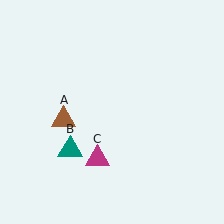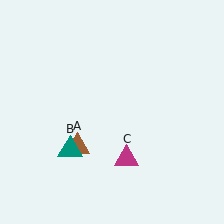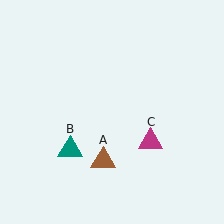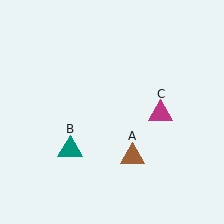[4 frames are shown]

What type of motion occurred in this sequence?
The brown triangle (object A), magenta triangle (object C) rotated counterclockwise around the center of the scene.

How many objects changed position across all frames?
2 objects changed position: brown triangle (object A), magenta triangle (object C).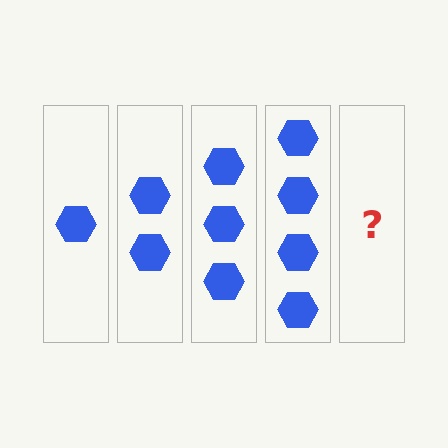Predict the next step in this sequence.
The next step is 5 hexagons.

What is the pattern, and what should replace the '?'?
The pattern is that each step adds one more hexagon. The '?' should be 5 hexagons.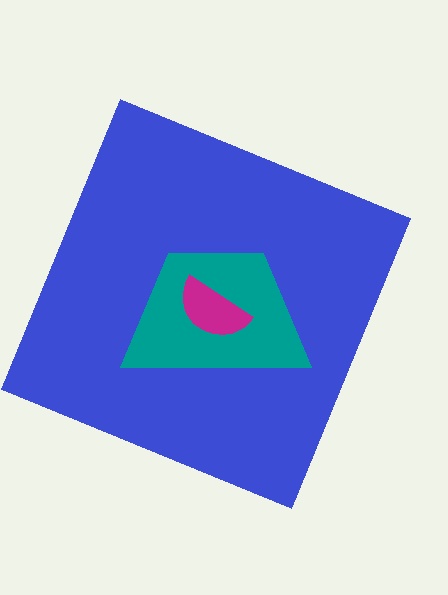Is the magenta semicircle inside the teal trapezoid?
Yes.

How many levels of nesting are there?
3.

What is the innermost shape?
The magenta semicircle.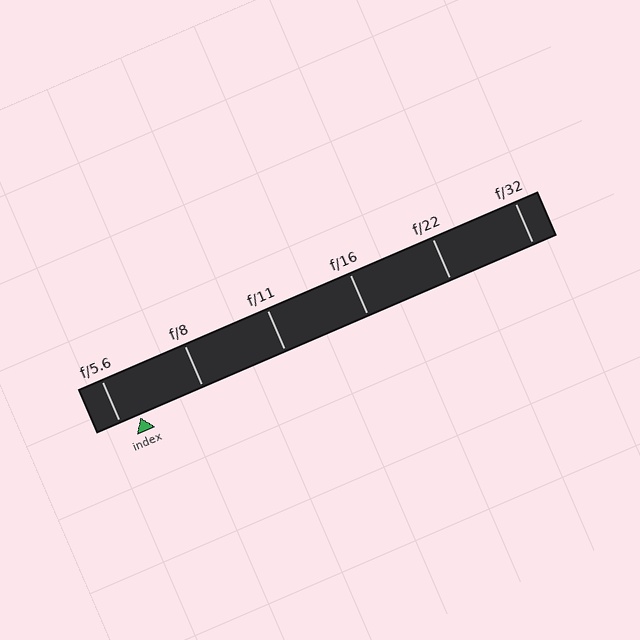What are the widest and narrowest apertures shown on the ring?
The widest aperture shown is f/5.6 and the narrowest is f/32.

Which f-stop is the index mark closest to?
The index mark is closest to f/5.6.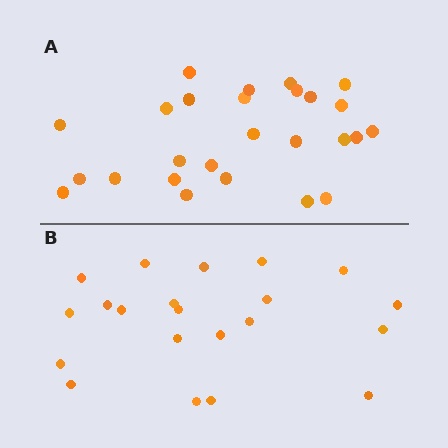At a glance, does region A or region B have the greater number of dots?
Region A (the top region) has more dots.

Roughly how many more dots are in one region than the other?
Region A has about 5 more dots than region B.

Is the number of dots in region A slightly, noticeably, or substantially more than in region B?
Region A has only slightly more — the two regions are fairly close. The ratio is roughly 1.2 to 1.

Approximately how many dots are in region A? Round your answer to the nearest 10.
About 30 dots. (The exact count is 26, which rounds to 30.)